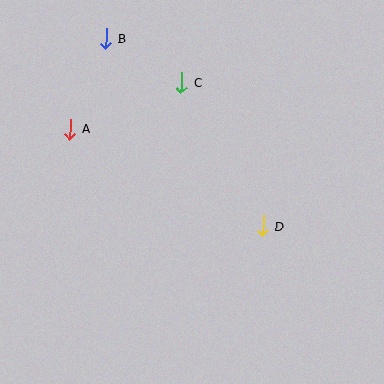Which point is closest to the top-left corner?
Point B is closest to the top-left corner.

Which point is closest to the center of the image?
Point D at (263, 226) is closest to the center.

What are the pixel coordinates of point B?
Point B is at (106, 38).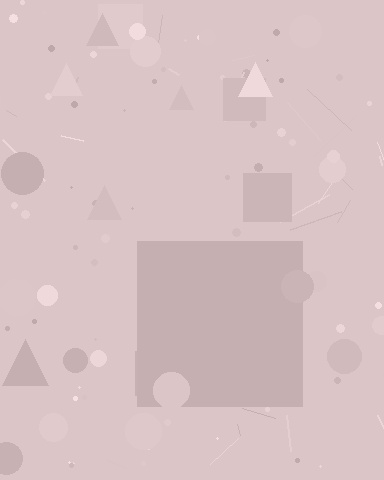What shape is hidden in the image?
A square is hidden in the image.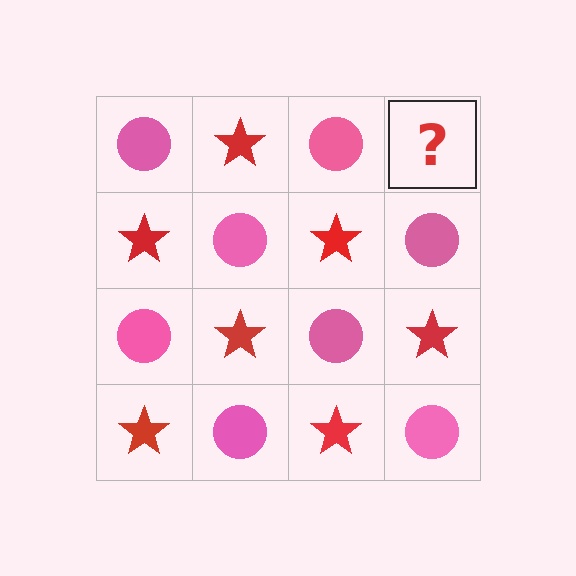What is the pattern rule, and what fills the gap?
The rule is that it alternates pink circle and red star in a checkerboard pattern. The gap should be filled with a red star.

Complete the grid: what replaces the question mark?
The question mark should be replaced with a red star.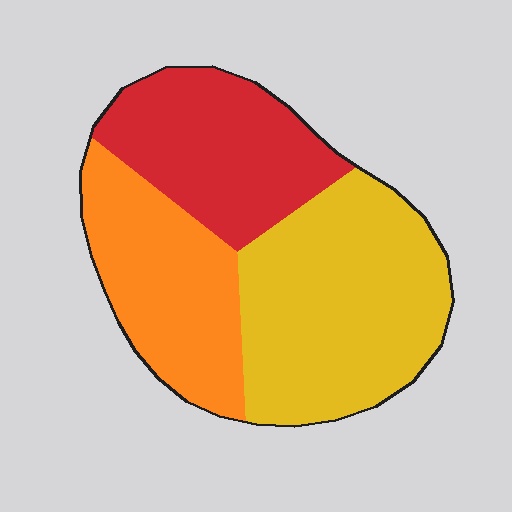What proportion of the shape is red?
Red covers about 30% of the shape.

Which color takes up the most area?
Yellow, at roughly 45%.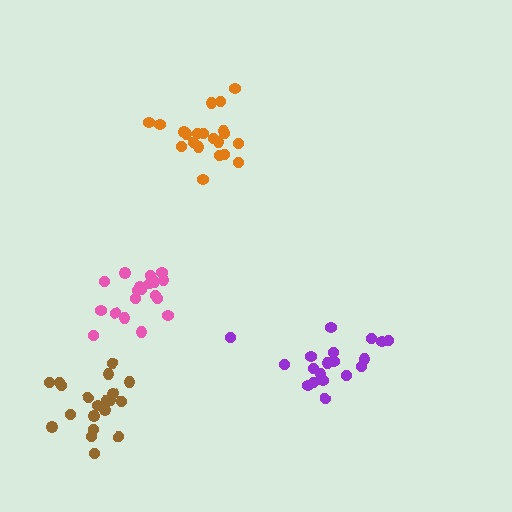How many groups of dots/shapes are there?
There are 4 groups.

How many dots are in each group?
Group 1: 20 dots, Group 2: 19 dots, Group 3: 19 dots, Group 4: 21 dots (79 total).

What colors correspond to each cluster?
The clusters are colored: brown, purple, pink, orange.